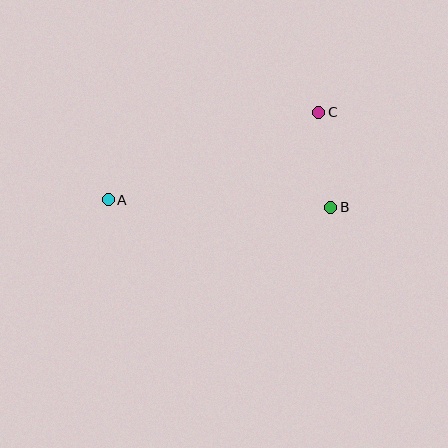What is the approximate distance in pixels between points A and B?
The distance between A and B is approximately 223 pixels.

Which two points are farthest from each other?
Points A and C are farthest from each other.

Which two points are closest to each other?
Points B and C are closest to each other.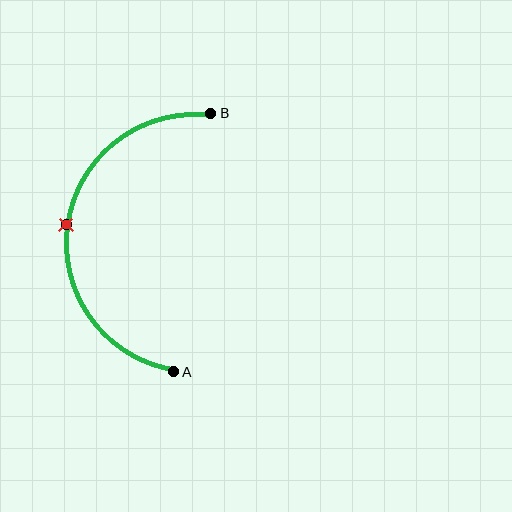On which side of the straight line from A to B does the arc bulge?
The arc bulges to the left of the straight line connecting A and B.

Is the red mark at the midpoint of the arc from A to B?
Yes. The red mark lies on the arc at equal arc-length from both A and B — it is the arc midpoint.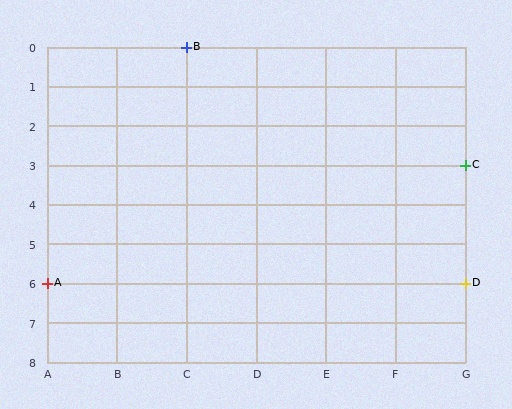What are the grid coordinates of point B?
Point B is at grid coordinates (C, 0).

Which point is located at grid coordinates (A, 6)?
Point A is at (A, 6).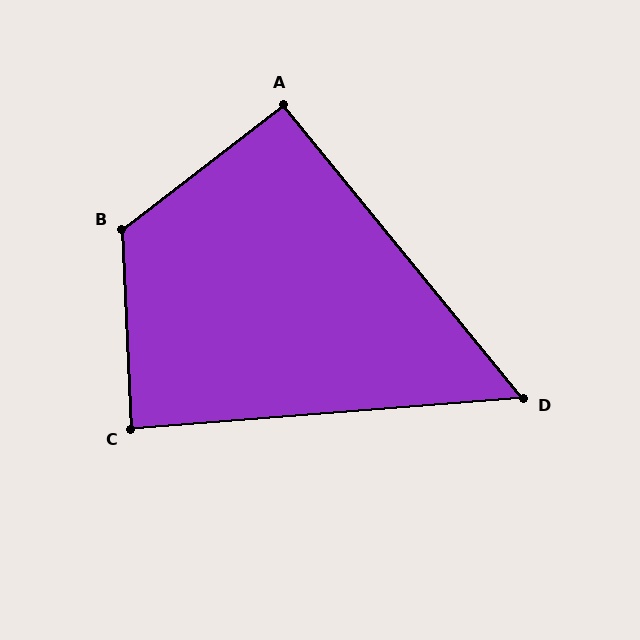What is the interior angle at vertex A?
Approximately 92 degrees (approximately right).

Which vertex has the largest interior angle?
B, at approximately 125 degrees.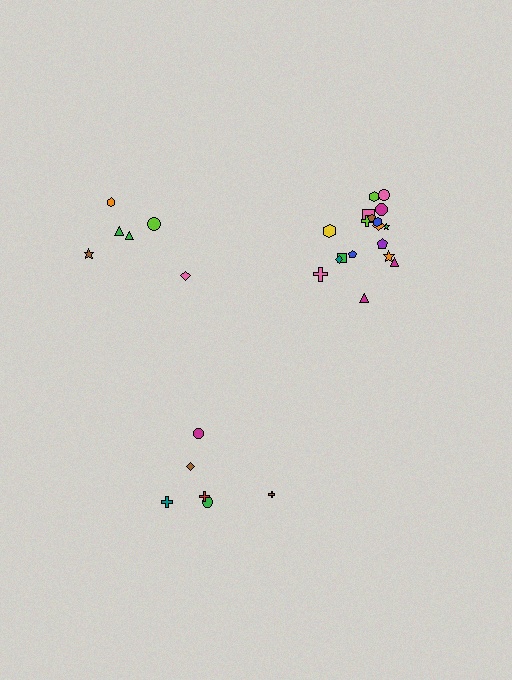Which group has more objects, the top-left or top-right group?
The top-right group.